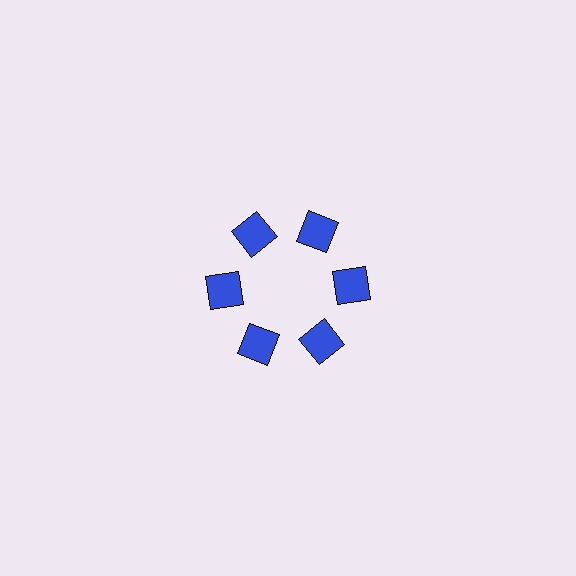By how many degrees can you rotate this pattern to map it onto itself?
The pattern maps onto itself every 60 degrees of rotation.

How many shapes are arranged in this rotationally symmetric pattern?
There are 6 shapes, arranged in 6 groups of 1.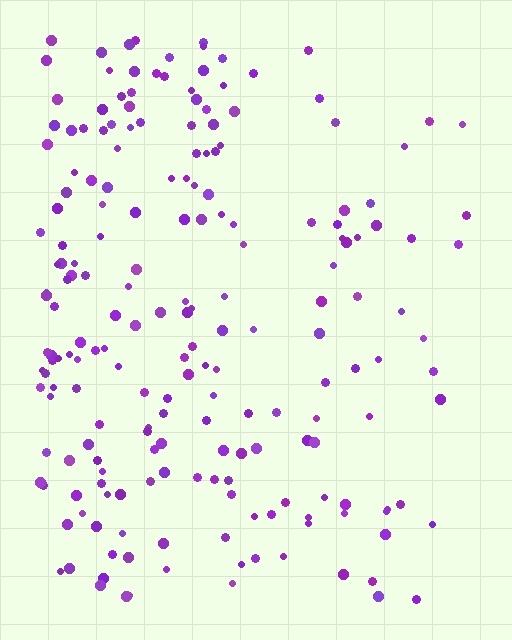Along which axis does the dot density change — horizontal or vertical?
Horizontal.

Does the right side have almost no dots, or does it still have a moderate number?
Still a moderate number, just noticeably fewer than the left.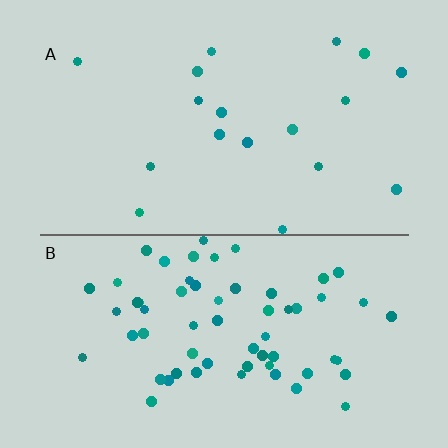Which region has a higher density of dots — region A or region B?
B (the bottom).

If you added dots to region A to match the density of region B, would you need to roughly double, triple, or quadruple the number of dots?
Approximately triple.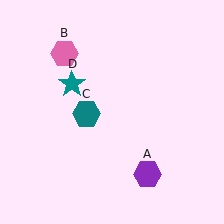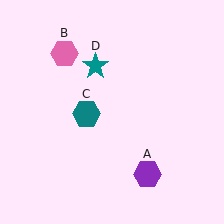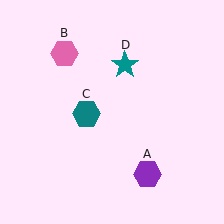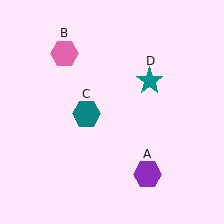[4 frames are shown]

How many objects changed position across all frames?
1 object changed position: teal star (object D).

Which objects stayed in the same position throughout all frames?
Purple hexagon (object A) and pink hexagon (object B) and teal hexagon (object C) remained stationary.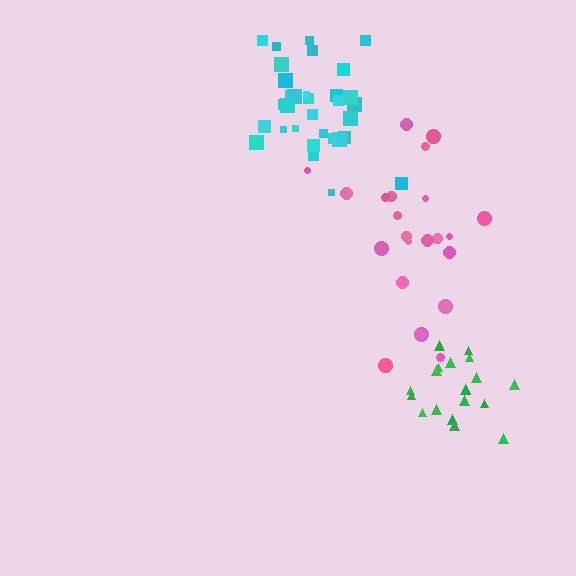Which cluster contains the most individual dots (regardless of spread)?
Cyan (33).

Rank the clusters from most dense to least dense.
green, cyan, pink.